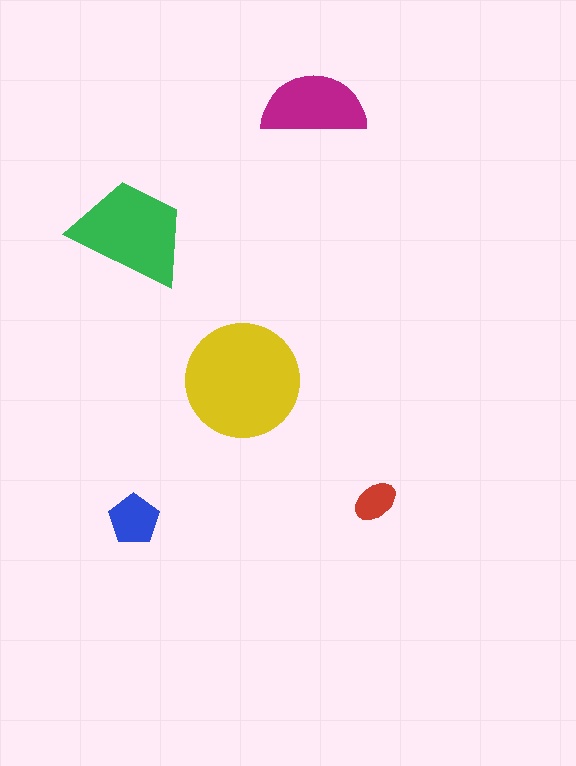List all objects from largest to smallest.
The yellow circle, the green trapezoid, the magenta semicircle, the blue pentagon, the red ellipse.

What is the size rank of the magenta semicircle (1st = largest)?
3rd.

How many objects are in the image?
There are 5 objects in the image.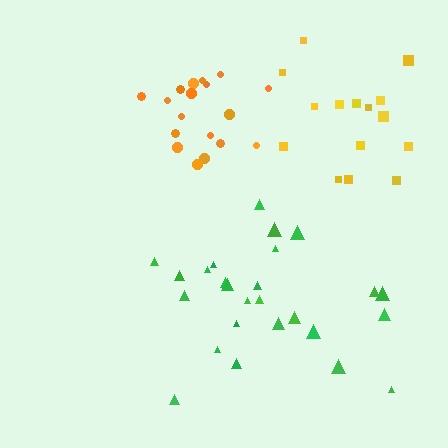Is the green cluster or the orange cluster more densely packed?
Orange.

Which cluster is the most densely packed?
Orange.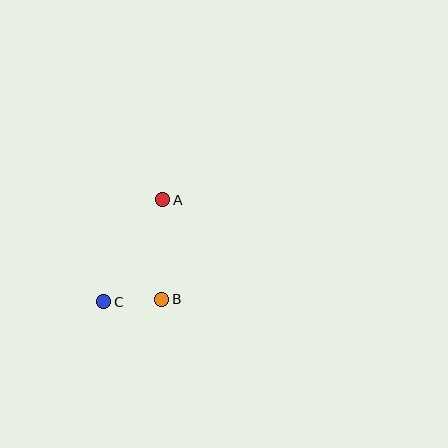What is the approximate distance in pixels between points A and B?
The distance between A and B is approximately 99 pixels.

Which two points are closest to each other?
Points B and C are closest to each other.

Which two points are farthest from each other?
Points A and C are farthest from each other.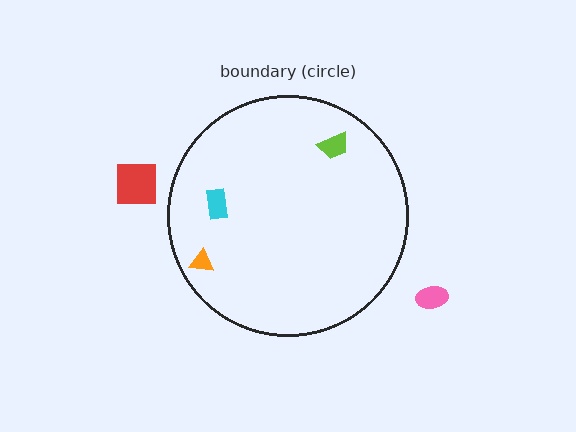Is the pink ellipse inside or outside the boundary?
Outside.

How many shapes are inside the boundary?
3 inside, 2 outside.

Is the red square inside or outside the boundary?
Outside.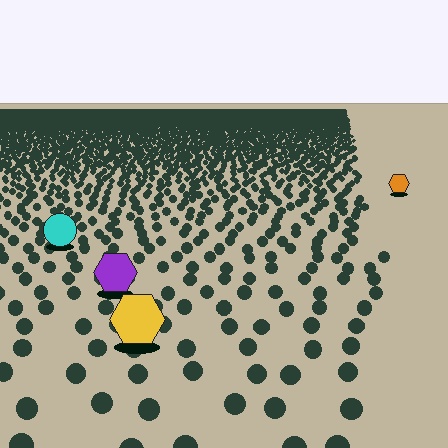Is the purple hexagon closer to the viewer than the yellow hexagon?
No. The yellow hexagon is closer — you can tell from the texture gradient: the ground texture is coarser near it.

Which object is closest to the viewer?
The yellow hexagon is closest. The texture marks near it are larger and more spread out.